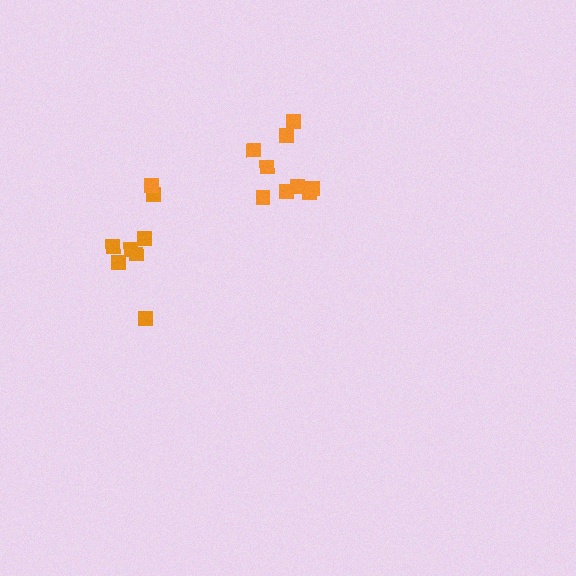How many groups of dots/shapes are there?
There are 2 groups.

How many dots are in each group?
Group 1: 7 dots, Group 2: 10 dots (17 total).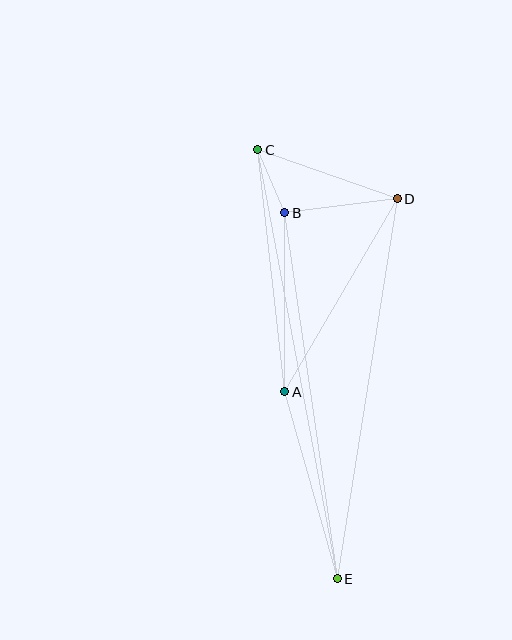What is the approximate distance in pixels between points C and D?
The distance between C and D is approximately 148 pixels.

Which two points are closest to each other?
Points B and C are closest to each other.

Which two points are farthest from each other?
Points C and E are farthest from each other.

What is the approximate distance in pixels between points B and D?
The distance between B and D is approximately 113 pixels.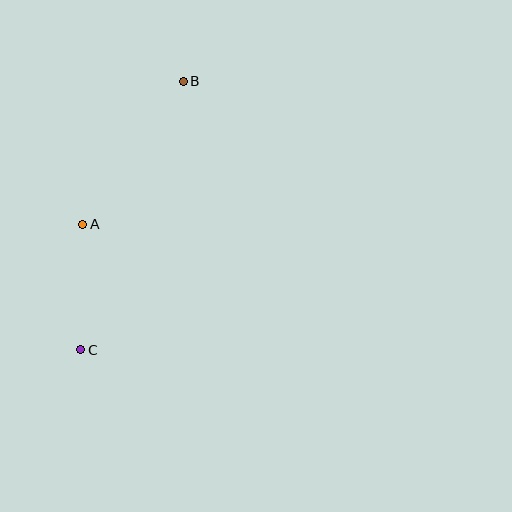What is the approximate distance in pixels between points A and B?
The distance between A and B is approximately 175 pixels.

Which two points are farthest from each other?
Points B and C are farthest from each other.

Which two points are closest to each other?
Points A and C are closest to each other.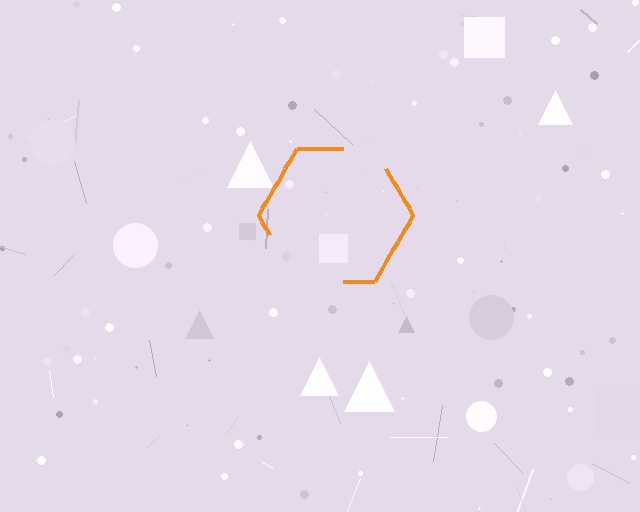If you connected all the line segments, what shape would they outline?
They would outline a hexagon.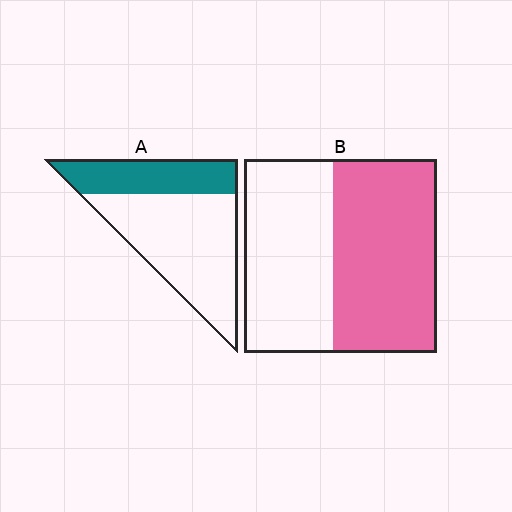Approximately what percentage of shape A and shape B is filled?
A is approximately 35% and B is approximately 55%.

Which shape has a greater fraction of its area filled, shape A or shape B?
Shape B.